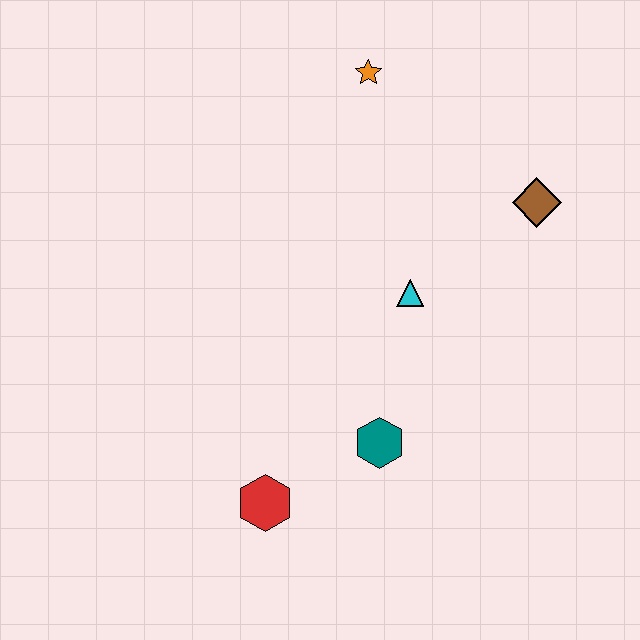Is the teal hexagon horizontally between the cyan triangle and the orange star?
Yes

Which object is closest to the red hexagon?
The teal hexagon is closest to the red hexagon.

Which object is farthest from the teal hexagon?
The orange star is farthest from the teal hexagon.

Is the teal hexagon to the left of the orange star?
No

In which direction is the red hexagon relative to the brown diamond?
The red hexagon is below the brown diamond.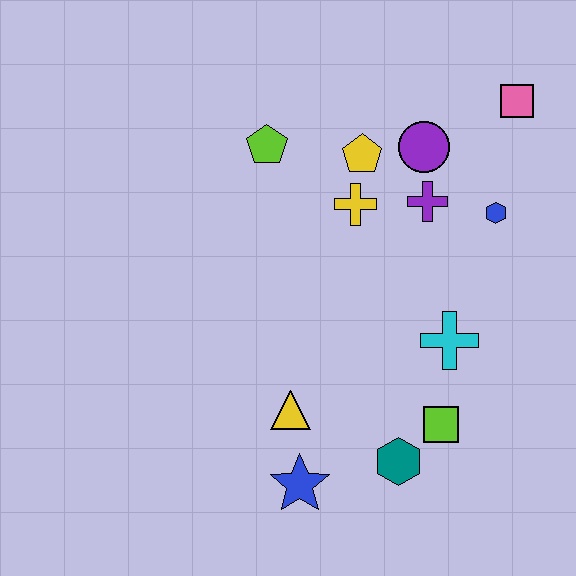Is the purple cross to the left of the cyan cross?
Yes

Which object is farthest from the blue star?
The pink square is farthest from the blue star.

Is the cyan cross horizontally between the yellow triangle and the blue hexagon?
Yes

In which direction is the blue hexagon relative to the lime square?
The blue hexagon is above the lime square.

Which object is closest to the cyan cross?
The lime square is closest to the cyan cross.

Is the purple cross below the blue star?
No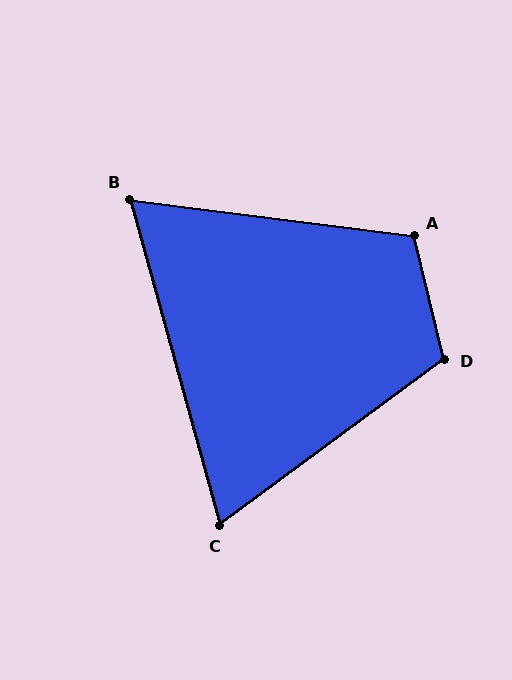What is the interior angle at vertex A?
Approximately 111 degrees (obtuse).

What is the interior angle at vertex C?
Approximately 69 degrees (acute).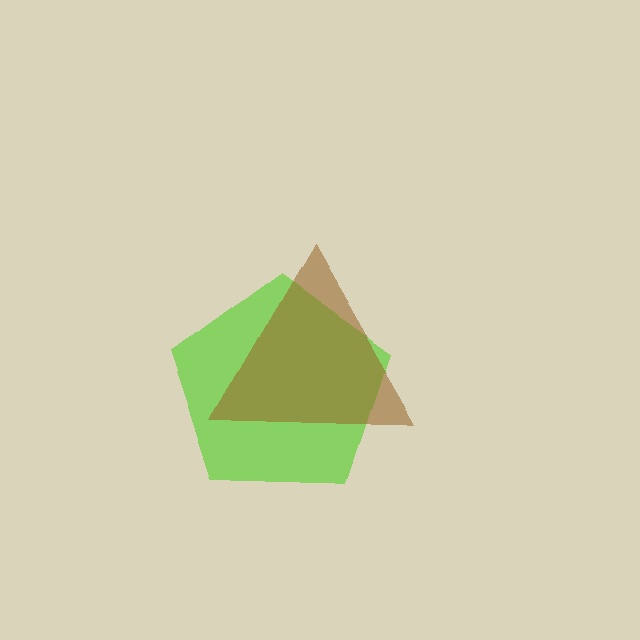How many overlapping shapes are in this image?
There are 2 overlapping shapes in the image.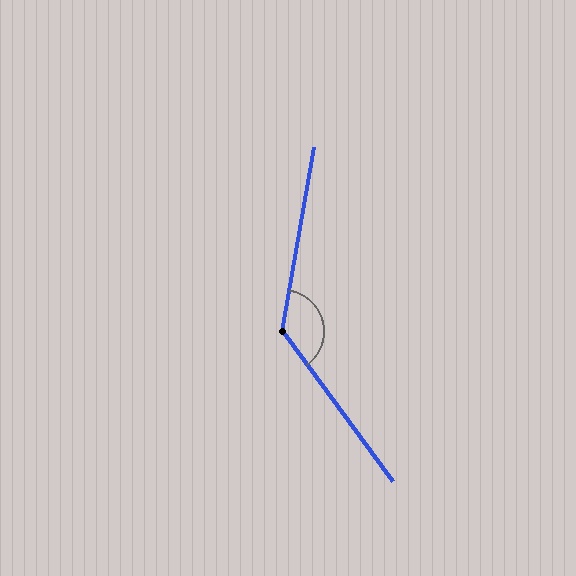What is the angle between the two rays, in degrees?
Approximately 134 degrees.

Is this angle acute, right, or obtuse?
It is obtuse.